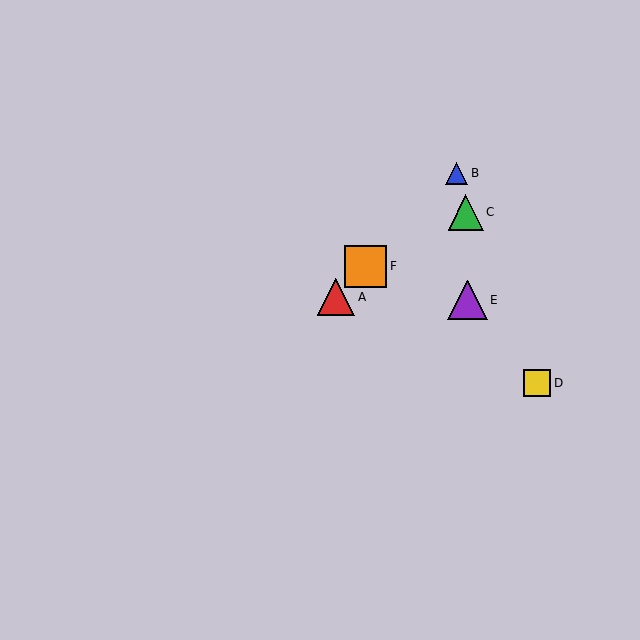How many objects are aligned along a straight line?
3 objects (A, B, F) are aligned along a straight line.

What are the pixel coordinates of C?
Object C is at (466, 212).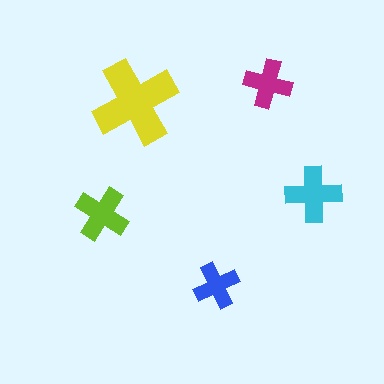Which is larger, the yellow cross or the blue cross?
The yellow one.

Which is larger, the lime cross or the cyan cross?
The cyan one.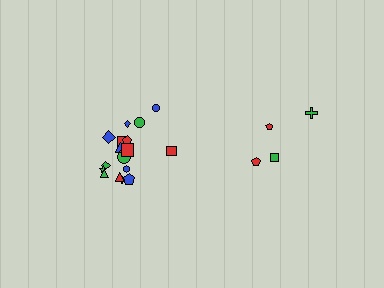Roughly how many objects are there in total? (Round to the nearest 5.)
Roughly 20 objects in total.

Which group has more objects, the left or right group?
The left group.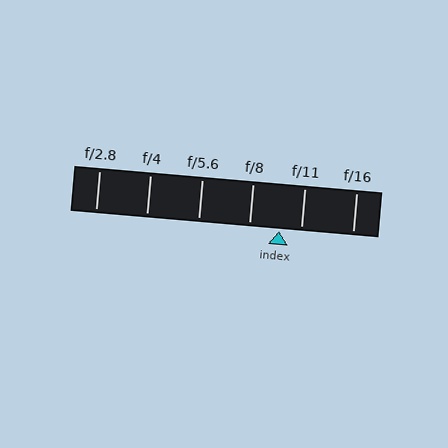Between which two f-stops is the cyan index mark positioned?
The index mark is between f/8 and f/11.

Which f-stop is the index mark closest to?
The index mark is closest to f/11.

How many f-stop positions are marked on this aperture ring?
There are 6 f-stop positions marked.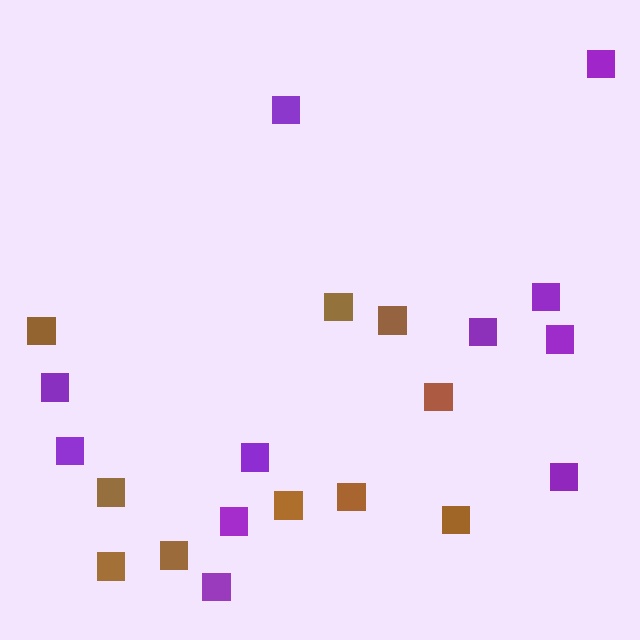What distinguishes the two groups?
There are 2 groups: one group of purple squares (11) and one group of brown squares (10).